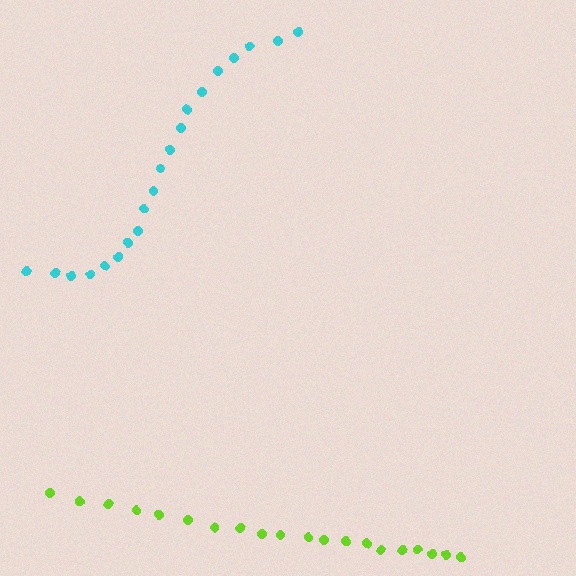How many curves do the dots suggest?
There are 2 distinct paths.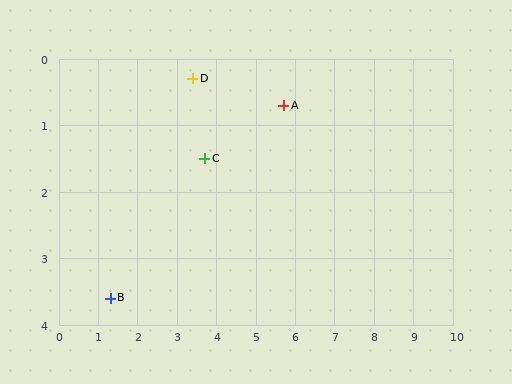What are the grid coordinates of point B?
Point B is at approximately (1.3, 3.6).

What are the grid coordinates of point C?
Point C is at approximately (3.7, 1.5).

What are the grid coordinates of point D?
Point D is at approximately (3.4, 0.3).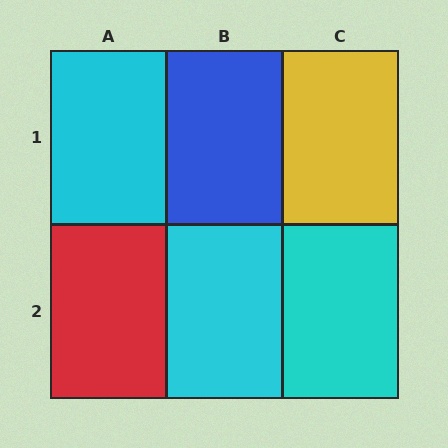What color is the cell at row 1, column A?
Cyan.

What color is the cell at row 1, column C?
Yellow.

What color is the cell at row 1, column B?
Blue.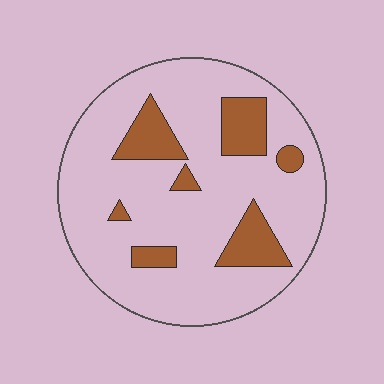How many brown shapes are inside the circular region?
7.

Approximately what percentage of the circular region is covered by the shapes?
Approximately 20%.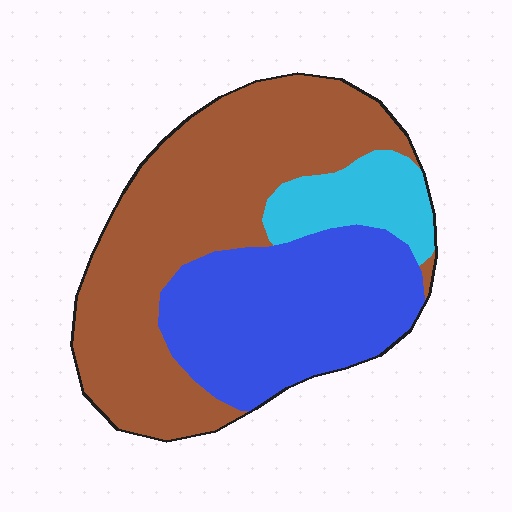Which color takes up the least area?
Cyan, at roughly 10%.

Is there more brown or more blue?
Brown.